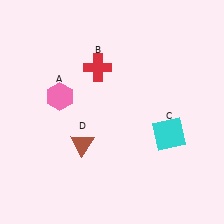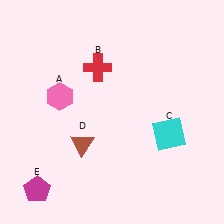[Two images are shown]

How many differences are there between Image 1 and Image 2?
There is 1 difference between the two images.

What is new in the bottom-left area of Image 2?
A magenta pentagon (E) was added in the bottom-left area of Image 2.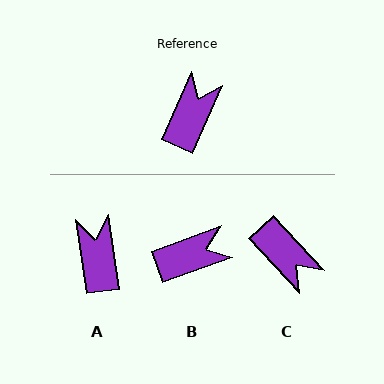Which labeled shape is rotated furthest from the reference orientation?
C, about 113 degrees away.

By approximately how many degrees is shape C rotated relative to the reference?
Approximately 113 degrees clockwise.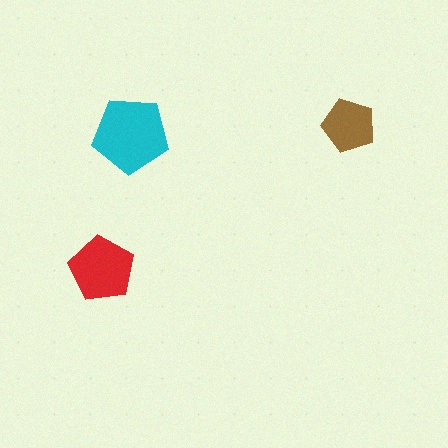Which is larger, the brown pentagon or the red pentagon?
The red one.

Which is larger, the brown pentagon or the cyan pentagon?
The cyan one.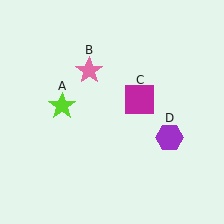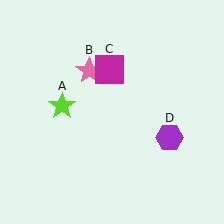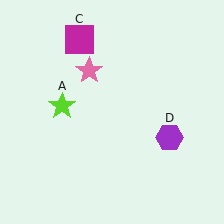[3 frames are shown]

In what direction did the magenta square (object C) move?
The magenta square (object C) moved up and to the left.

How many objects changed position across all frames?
1 object changed position: magenta square (object C).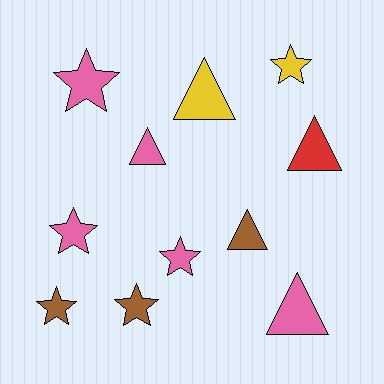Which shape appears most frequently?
Star, with 6 objects.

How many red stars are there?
There are no red stars.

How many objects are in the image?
There are 11 objects.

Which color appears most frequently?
Pink, with 5 objects.